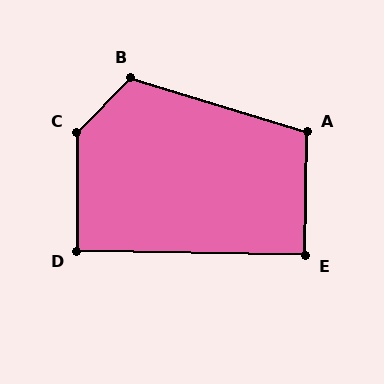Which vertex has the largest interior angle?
C, at approximately 135 degrees.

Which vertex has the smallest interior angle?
E, at approximately 90 degrees.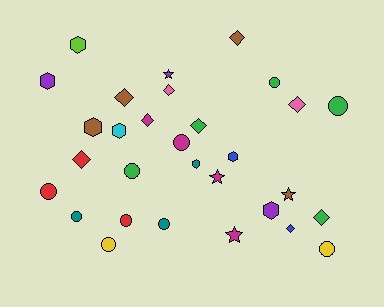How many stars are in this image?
There are 4 stars.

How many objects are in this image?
There are 30 objects.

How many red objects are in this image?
There are 3 red objects.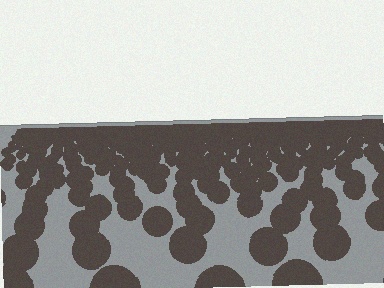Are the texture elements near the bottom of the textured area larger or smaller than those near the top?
Larger. Near the bottom, elements are closer to the viewer and appear at a bigger on-screen size.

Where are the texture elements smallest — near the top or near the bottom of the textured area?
Near the top.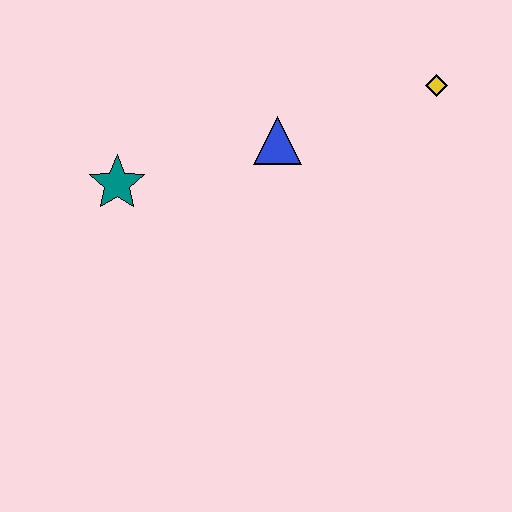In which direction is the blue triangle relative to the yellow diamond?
The blue triangle is to the left of the yellow diamond.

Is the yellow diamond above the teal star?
Yes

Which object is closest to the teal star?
The blue triangle is closest to the teal star.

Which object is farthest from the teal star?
The yellow diamond is farthest from the teal star.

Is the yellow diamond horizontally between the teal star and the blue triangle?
No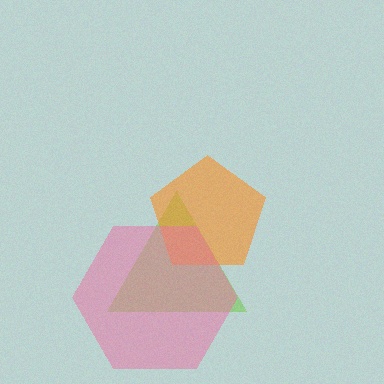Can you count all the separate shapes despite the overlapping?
Yes, there are 3 separate shapes.